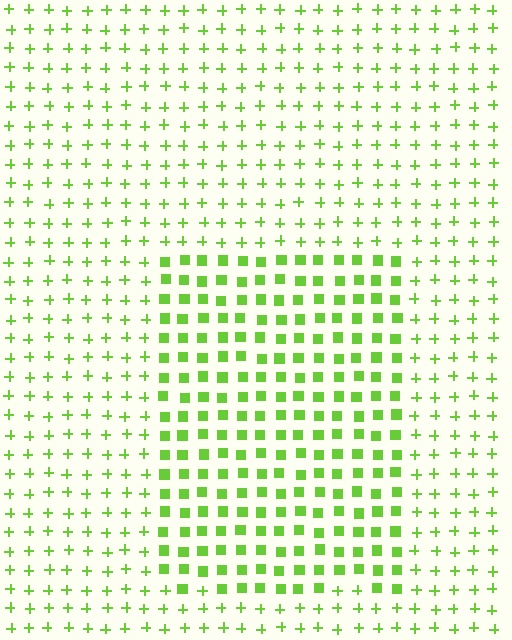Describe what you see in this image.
The image is filled with small lime elements arranged in a uniform grid. A rectangle-shaped region contains squares, while the surrounding area contains plus signs. The boundary is defined purely by the change in element shape.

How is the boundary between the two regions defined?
The boundary is defined by a change in element shape: squares inside vs. plus signs outside. All elements share the same color and spacing.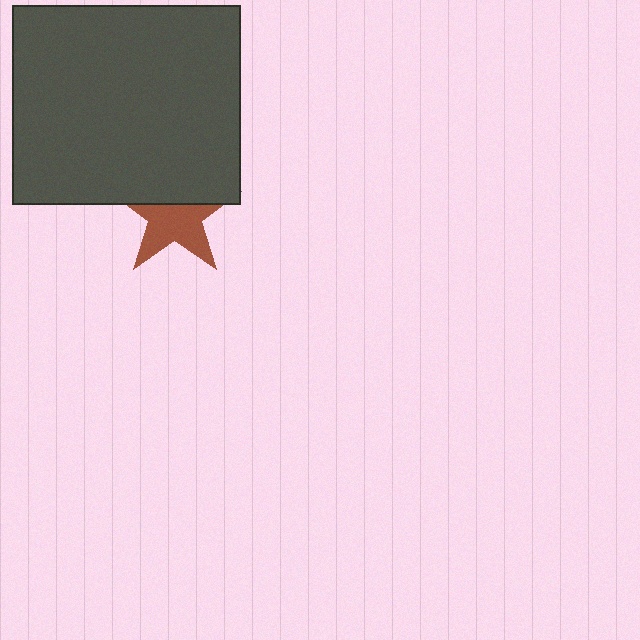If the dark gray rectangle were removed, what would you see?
You would see the complete brown star.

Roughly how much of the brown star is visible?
About half of it is visible (roughly 57%).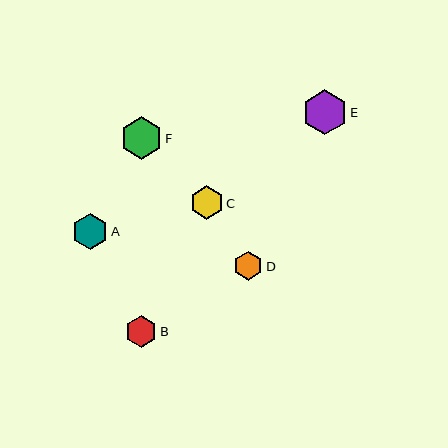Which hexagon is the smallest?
Hexagon D is the smallest with a size of approximately 29 pixels.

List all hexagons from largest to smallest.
From largest to smallest: E, F, A, C, B, D.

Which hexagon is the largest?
Hexagon E is the largest with a size of approximately 45 pixels.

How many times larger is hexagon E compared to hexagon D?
Hexagon E is approximately 1.5 times the size of hexagon D.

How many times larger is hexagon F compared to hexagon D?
Hexagon F is approximately 1.5 times the size of hexagon D.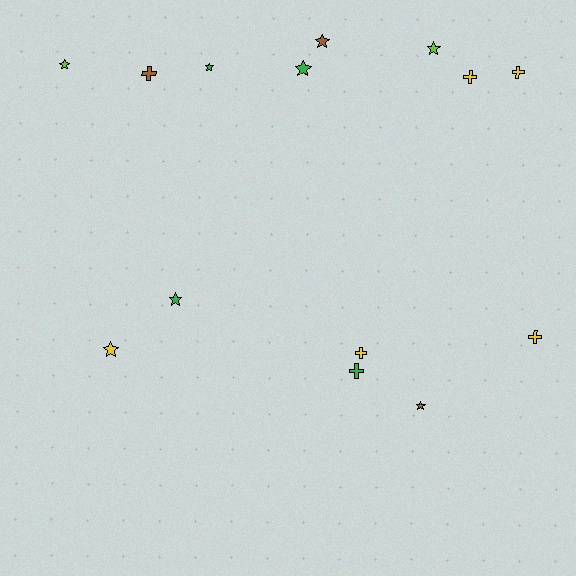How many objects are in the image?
There are 14 objects.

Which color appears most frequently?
Yellow, with 5 objects.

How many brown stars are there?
There are 2 brown stars.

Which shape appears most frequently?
Star, with 8 objects.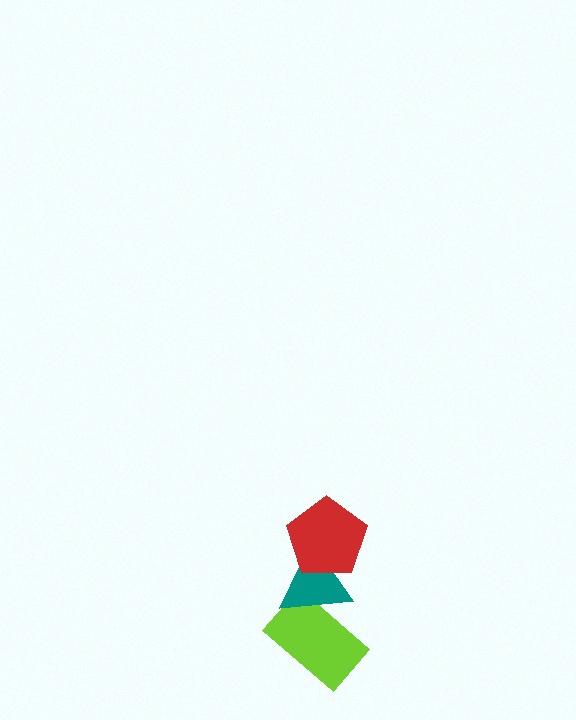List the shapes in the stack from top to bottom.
From top to bottom: the red pentagon, the teal triangle, the lime rectangle.